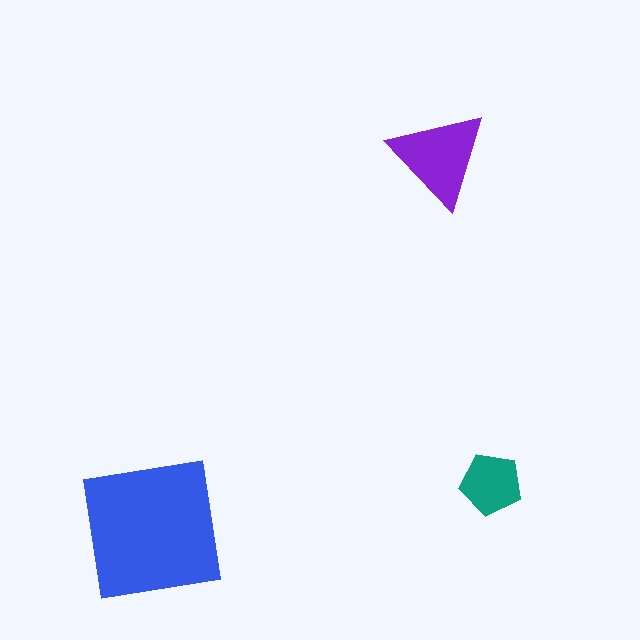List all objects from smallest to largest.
The teal pentagon, the purple triangle, the blue square.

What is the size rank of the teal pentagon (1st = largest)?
3rd.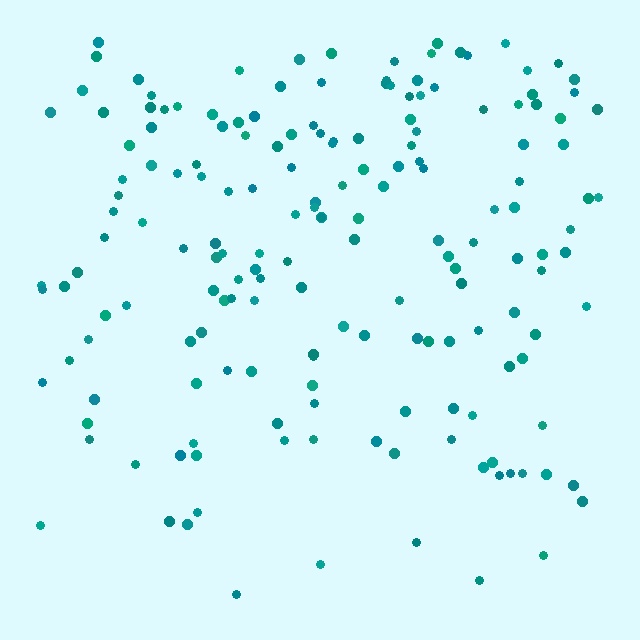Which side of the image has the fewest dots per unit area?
The bottom.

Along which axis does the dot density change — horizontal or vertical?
Vertical.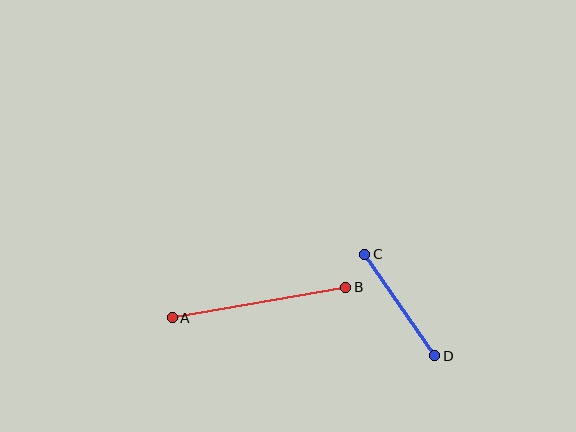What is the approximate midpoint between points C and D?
The midpoint is at approximately (400, 305) pixels.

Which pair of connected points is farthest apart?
Points A and B are farthest apart.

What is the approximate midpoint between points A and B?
The midpoint is at approximately (259, 303) pixels.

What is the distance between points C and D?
The distance is approximately 124 pixels.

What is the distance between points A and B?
The distance is approximately 176 pixels.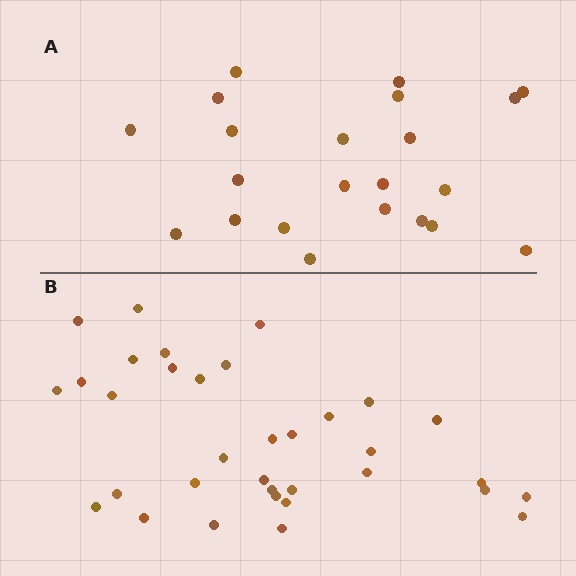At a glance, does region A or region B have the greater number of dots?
Region B (the bottom region) has more dots.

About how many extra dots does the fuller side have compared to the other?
Region B has roughly 12 or so more dots than region A.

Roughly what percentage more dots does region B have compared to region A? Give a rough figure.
About 55% more.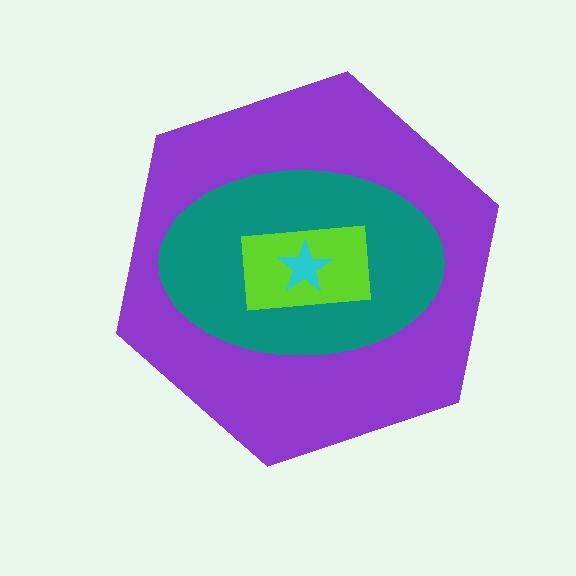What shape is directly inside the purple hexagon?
The teal ellipse.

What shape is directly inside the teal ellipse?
The lime rectangle.